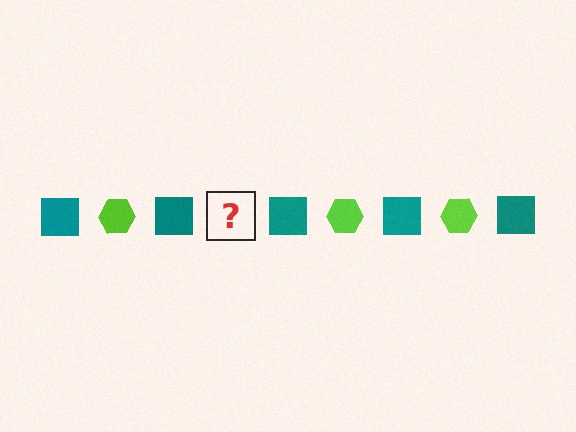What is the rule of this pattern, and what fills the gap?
The rule is that the pattern alternates between teal square and lime hexagon. The gap should be filled with a lime hexagon.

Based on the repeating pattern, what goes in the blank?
The blank should be a lime hexagon.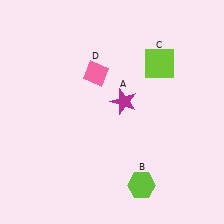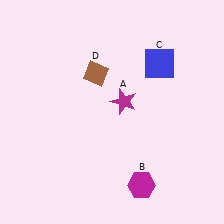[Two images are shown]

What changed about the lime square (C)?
In Image 1, C is lime. In Image 2, it changed to blue.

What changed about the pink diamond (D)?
In Image 1, D is pink. In Image 2, it changed to brown.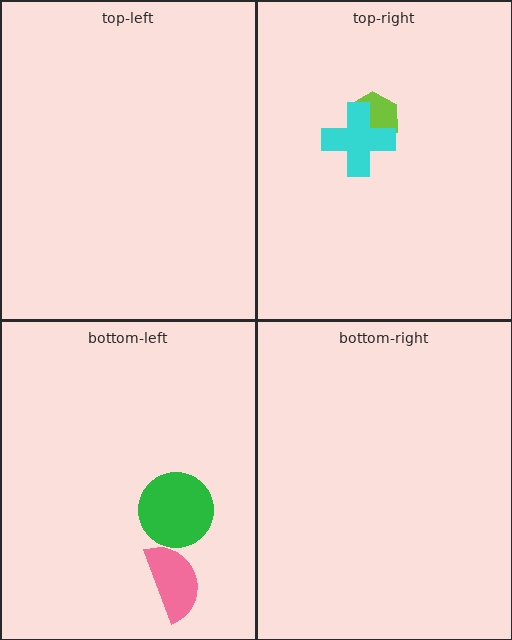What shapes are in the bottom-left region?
The green circle, the pink semicircle.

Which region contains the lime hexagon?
The top-right region.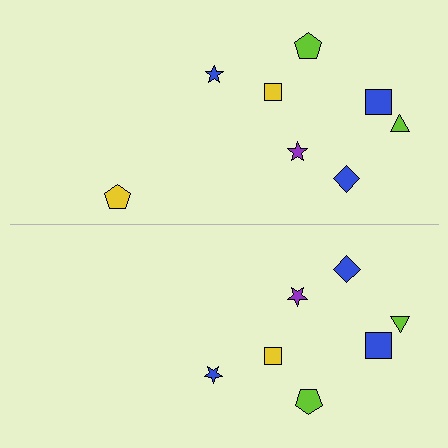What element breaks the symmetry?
A yellow pentagon is missing from the bottom side.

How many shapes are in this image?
There are 15 shapes in this image.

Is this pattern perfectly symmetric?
No, the pattern is not perfectly symmetric. A yellow pentagon is missing from the bottom side.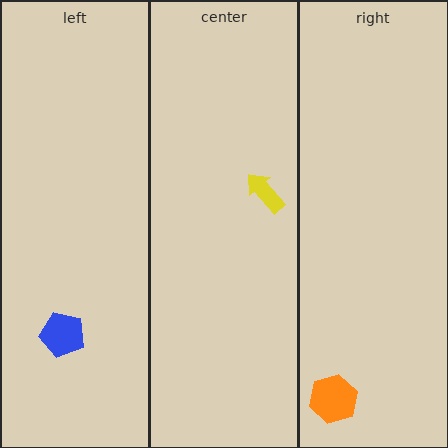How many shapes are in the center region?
1.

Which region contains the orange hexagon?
The right region.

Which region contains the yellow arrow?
The center region.